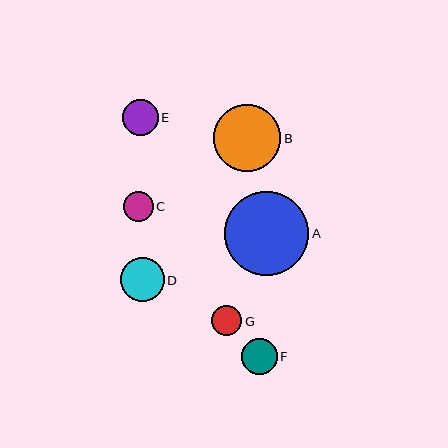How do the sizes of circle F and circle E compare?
Circle F and circle E are approximately the same size.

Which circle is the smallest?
Circle C is the smallest with a size of approximately 30 pixels.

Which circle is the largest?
Circle A is the largest with a size of approximately 84 pixels.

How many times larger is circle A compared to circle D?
Circle A is approximately 1.9 times the size of circle D.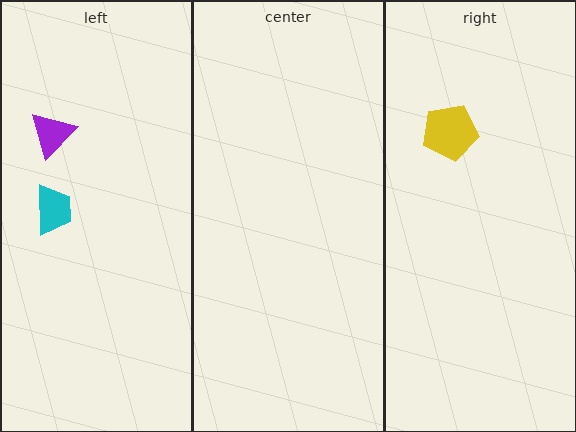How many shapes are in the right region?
1.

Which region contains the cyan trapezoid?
The left region.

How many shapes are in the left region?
2.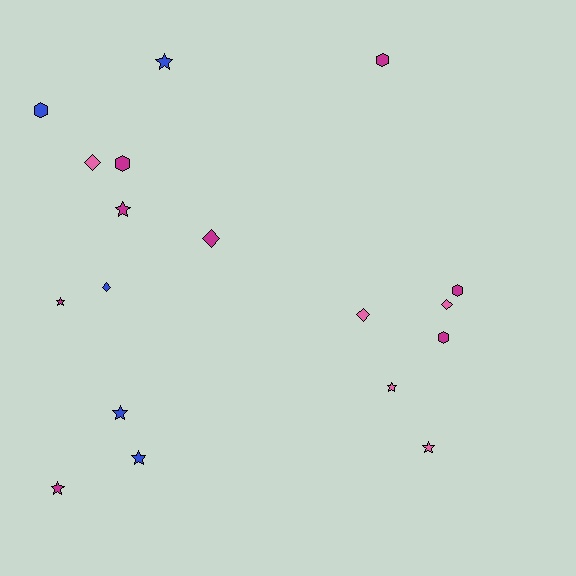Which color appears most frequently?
Magenta, with 8 objects.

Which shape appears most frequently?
Star, with 8 objects.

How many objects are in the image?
There are 18 objects.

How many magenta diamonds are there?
There is 1 magenta diamond.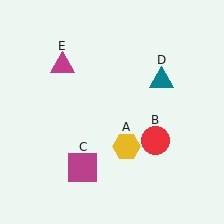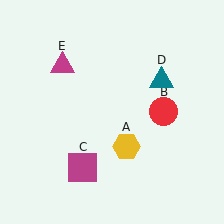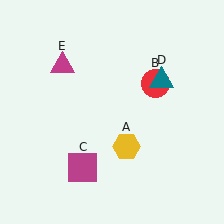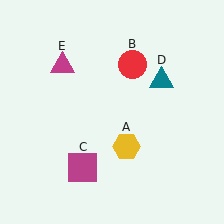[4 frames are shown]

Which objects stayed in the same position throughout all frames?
Yellow hexagon (object A) and magenta square (object C) and teal triangle (object D) and magenta triangle (object E) remained stationary.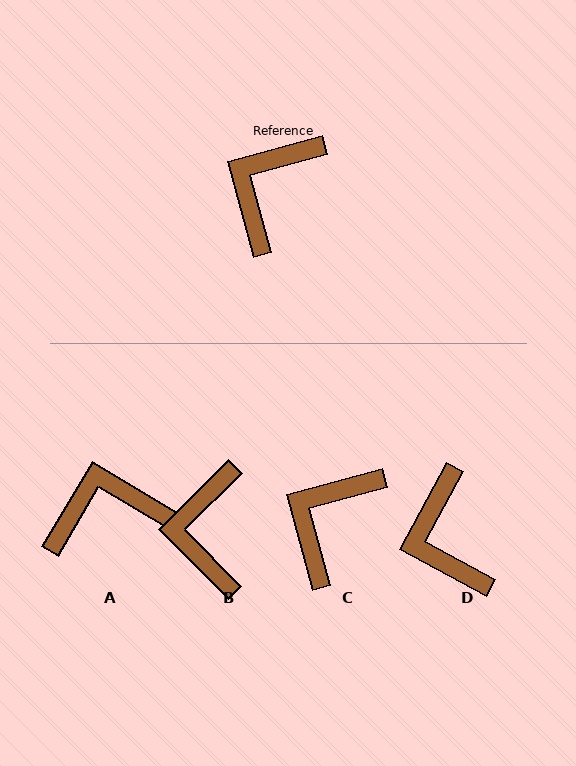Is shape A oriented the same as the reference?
No, it is off by about 46 degrees.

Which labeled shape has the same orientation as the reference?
C.